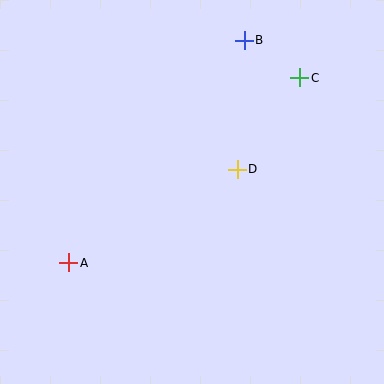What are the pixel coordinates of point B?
Point B is at (244, 40).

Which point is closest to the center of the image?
Point D at (237, 169) is closest to the center.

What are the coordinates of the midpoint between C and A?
The midpoint between C and A is at (184, 170).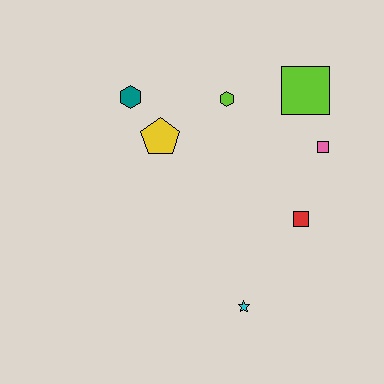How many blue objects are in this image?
There are no blue objects.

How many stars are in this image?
There is 1 star.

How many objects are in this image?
There are 7 objects.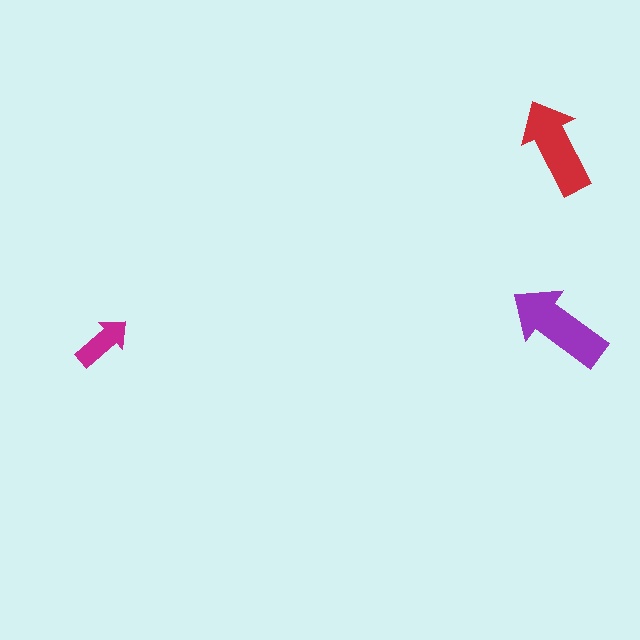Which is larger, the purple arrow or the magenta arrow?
The purple one.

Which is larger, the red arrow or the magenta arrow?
The red one.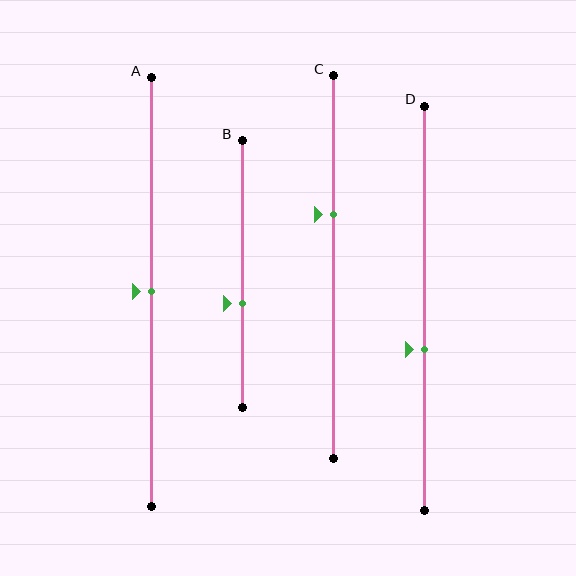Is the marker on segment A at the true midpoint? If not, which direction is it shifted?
Yes, the marker on segment A is at the true midpoint.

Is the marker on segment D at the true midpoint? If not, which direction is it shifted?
No, the marker on segment D is shifted downward by about 10% of the segment length.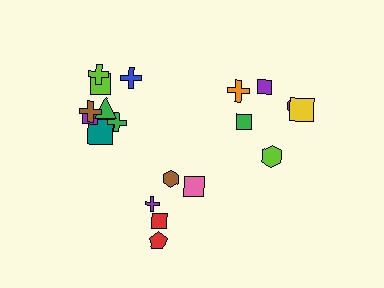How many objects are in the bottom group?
There are 5 objects.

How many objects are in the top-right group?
There are 6 objects.